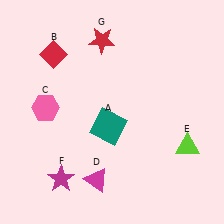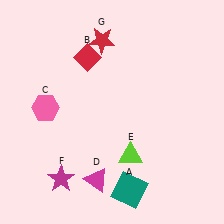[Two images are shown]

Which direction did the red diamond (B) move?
The red diamond (B) moved right.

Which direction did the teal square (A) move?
The teal square (A) moved down.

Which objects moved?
The objects that moved are: the teal square (A), the red diamond (B), the lime triangle (E).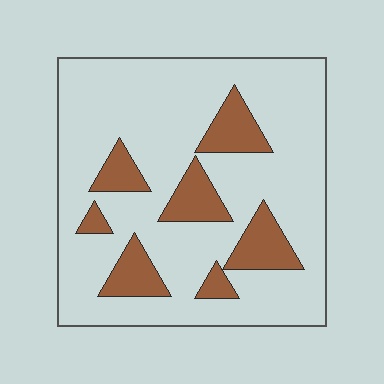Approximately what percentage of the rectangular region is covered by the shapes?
Approximately 20%.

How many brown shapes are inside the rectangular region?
7.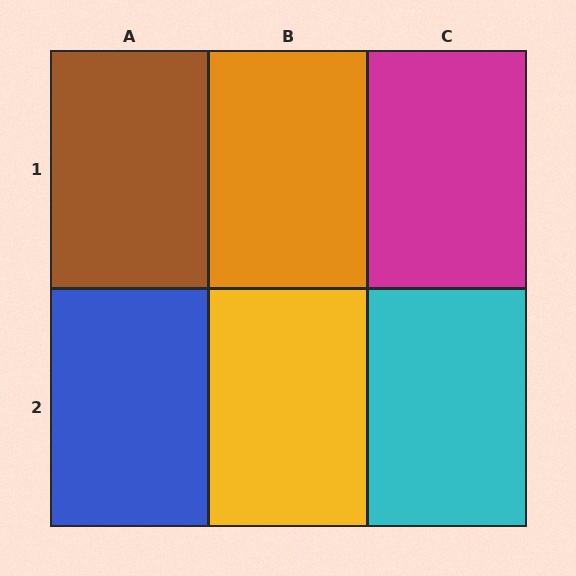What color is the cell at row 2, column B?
Yellow.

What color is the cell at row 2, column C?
Cyan.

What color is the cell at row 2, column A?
Blue.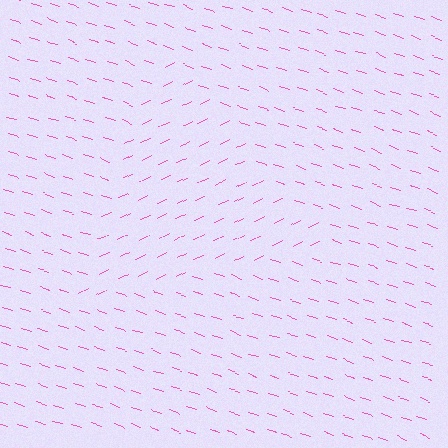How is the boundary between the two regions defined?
The boundary is defined purely by a change in line orientation (approximately 45 degrees difference). All lines are the same color and thickness.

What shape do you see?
I see a triangle.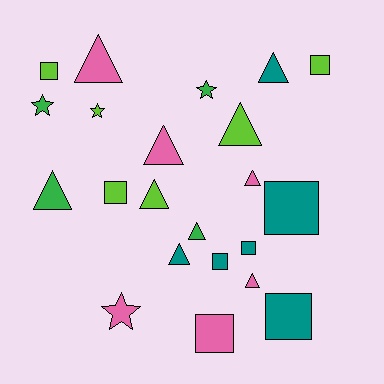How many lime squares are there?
There are 3 lime squares.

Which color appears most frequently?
Lime, with 6 objects.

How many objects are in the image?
There are 22 objects.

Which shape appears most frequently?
Triangle, with 10 objects.